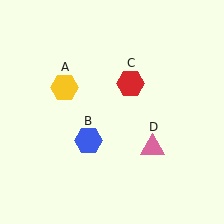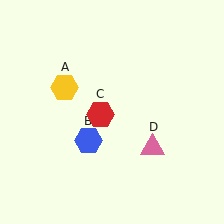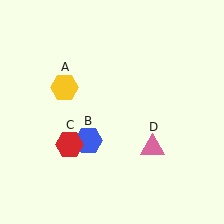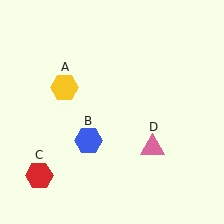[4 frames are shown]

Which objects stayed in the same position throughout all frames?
Yellow hexagon (object A) and blue hexagon (object B) and pink triangle (object D) remained stationary.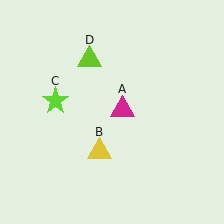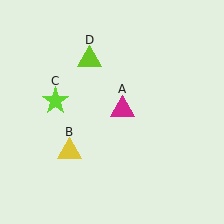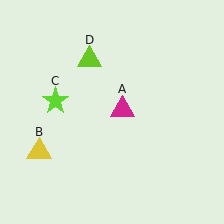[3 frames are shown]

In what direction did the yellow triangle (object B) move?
The yellow triangle (object B) moved left.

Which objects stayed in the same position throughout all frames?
Magenta triangle (object A) and lime star (object C) and lime triangle (object D) remained stationary.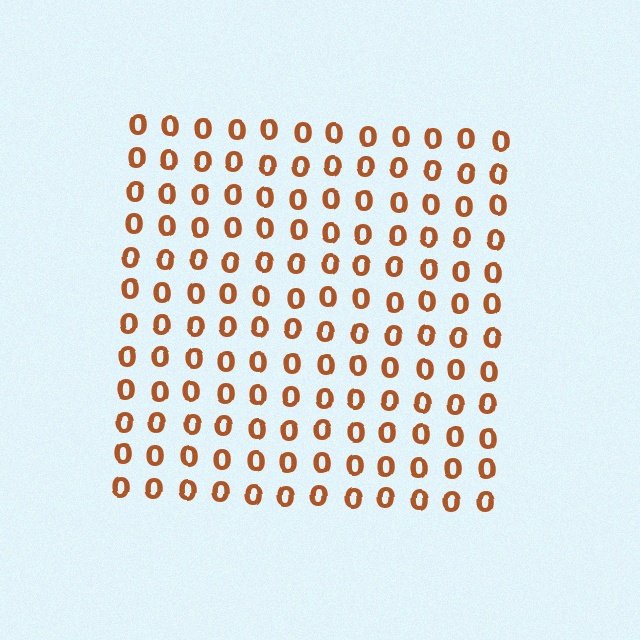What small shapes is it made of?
It is made of small digit 0's.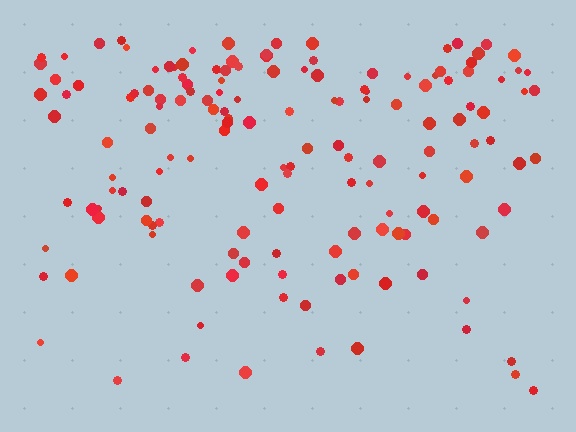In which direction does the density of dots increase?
From bottom to top, with the top side densest.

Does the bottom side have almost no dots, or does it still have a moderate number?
Still a moderate number, just noticeably fewer than the top.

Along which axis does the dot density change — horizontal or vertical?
Vertical.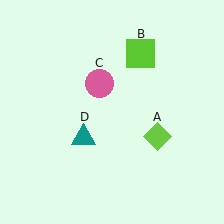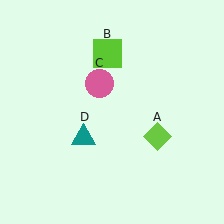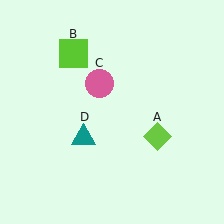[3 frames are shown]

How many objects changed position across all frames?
1 object changed position: lime square (object B).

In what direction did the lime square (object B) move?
The lime square (object B) moved left.